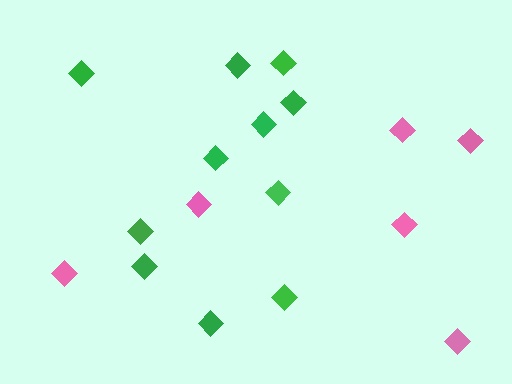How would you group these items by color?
There are 2 groups: one group of green diamonds (11) and one group of pink diamonds (6).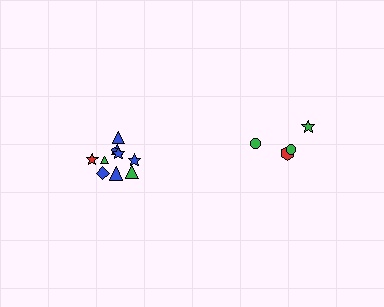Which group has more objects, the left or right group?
The left group.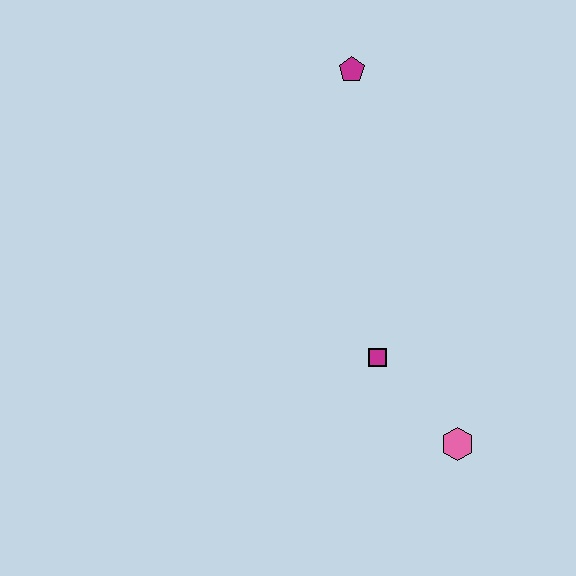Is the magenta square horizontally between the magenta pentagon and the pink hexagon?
Yes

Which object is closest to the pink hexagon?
The magenta square is closest to the pink hexagon.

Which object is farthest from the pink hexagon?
The magenta pentagon is farthest from the pink hexagon.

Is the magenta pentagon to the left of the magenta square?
Yes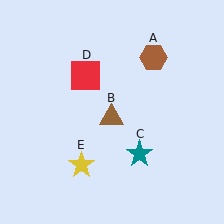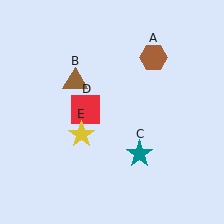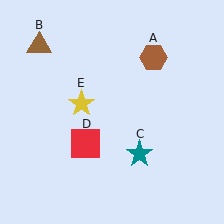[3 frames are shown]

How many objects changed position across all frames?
3 objects changed position: brown triangle (object B), red square (object D), yellow star (object E).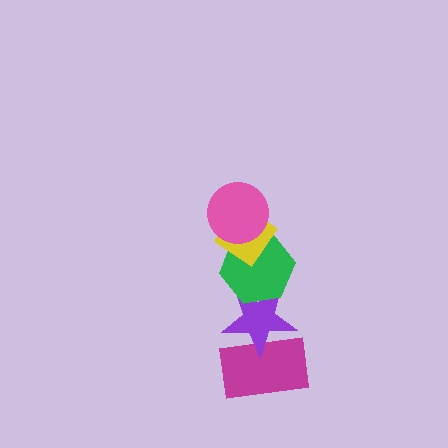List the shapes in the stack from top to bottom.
From top to bottom: the pink circle, the yellow diamond, the green hexagon, the purple star, the magenta rectangle.